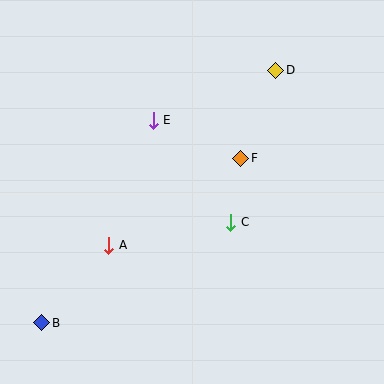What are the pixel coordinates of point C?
Point C is at (231, 222).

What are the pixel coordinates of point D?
Point D is at (276, 70).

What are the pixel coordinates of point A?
Point A is at (109, 245).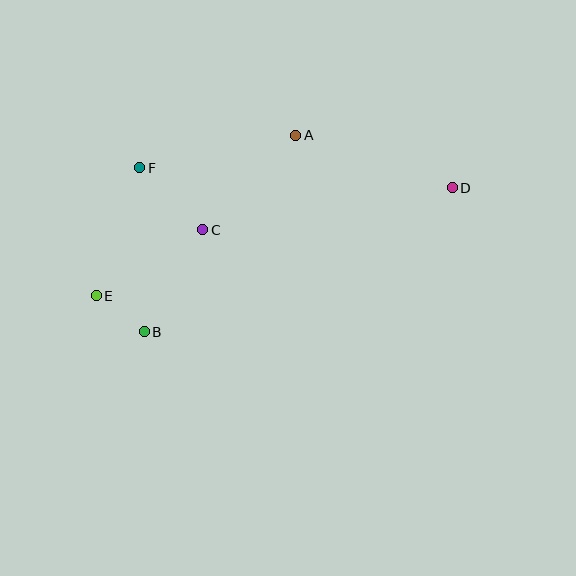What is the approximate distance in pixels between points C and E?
The distance between C and E is approximately 125 pixels.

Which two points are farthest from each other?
Points D and E are farthest from each other.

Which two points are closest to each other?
Points B and E are closest to each other.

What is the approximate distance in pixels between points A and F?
The distance between A and F is approximately 159 pixels.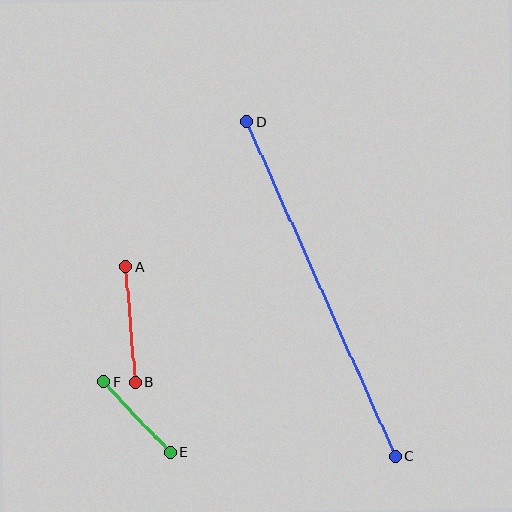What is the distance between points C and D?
The distance is approximately 365 pixels.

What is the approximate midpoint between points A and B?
The midpoint is at approximately (130, 324) pixels.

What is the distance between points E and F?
The distance is approximately 97 pixels.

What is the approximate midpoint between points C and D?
The midpoint is at approximately (321, 289) pixels.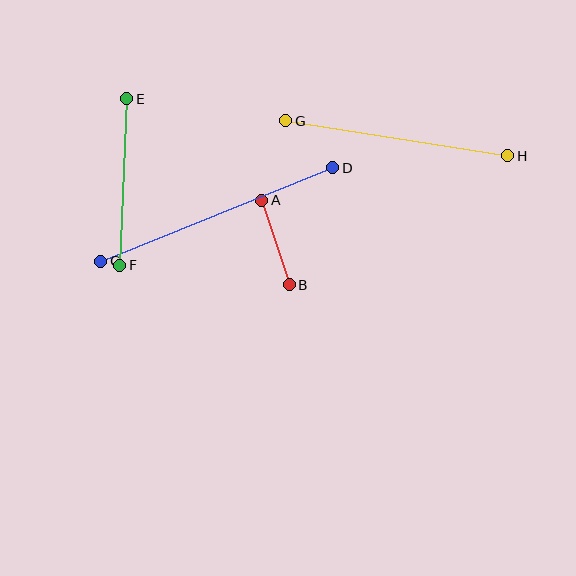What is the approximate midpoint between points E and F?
The midpoint is at approximately (123, 182) pixels.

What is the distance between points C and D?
The distance is approximately 250 pixels.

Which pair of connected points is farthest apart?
Points C and D are farthest apart.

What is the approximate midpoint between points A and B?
The midpoint is at approximately (276, 243) pixels.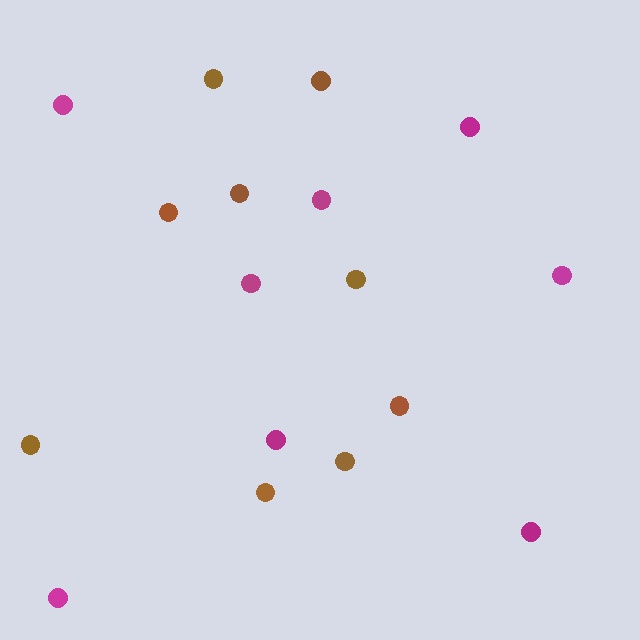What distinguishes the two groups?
There are 2 groups: one group of magenta circles (8) and one group of brown circles (9).